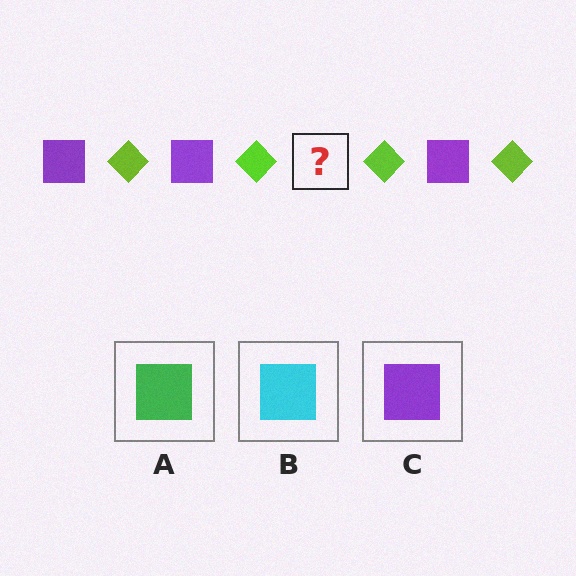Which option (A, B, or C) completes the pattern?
C.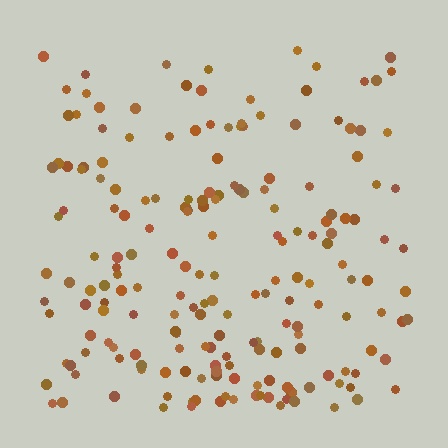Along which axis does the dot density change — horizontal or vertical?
Vertical.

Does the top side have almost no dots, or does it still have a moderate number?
Still a moderate number, just noticeably fewer than the bottom.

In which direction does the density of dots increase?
From top to bottom, with the bottom side densest.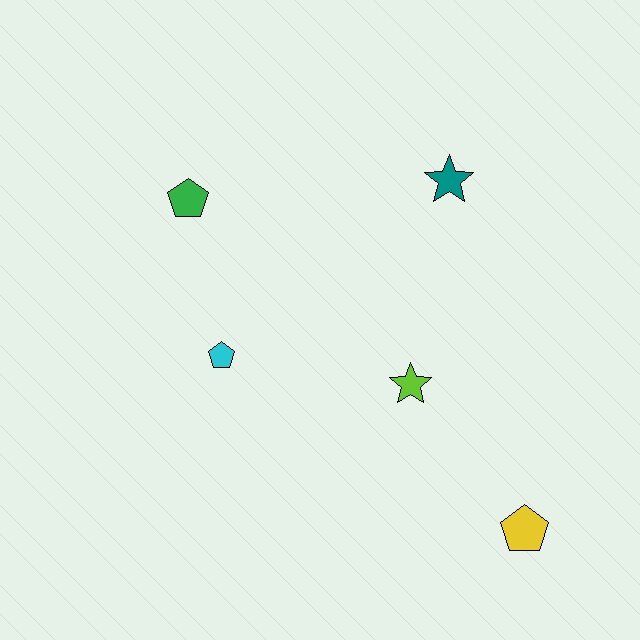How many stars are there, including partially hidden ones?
There are 2 stars.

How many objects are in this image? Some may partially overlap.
There are 5 objects.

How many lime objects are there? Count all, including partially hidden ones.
There is 1 lime object.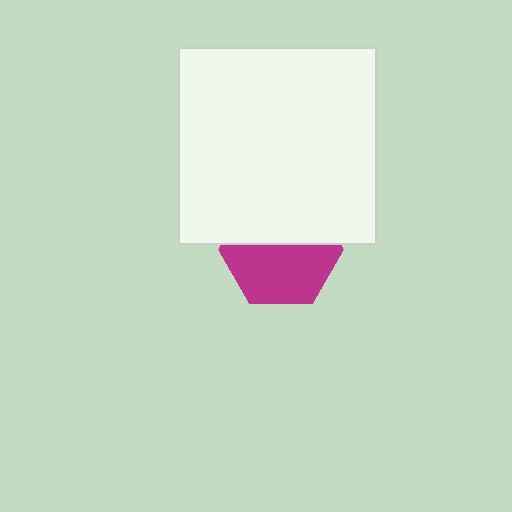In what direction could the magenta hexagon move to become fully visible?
The magenta hexagon could move down. That would shift it out from behind the white square entirely.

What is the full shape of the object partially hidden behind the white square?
The partially hidden object is a magenta hexagon.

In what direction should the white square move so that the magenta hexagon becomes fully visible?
The white square should move up. That is the shortest direction to clear the overlap and leave the magenta hexagon fully visible.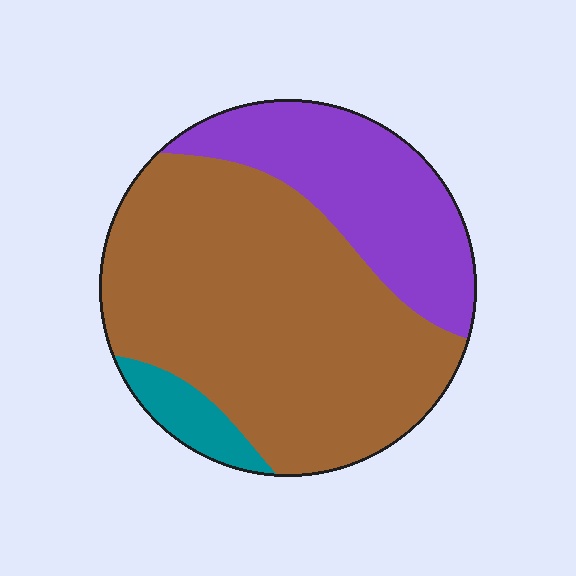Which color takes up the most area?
Brown, at roughly 65%.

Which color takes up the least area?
Teal, at roughly 5%.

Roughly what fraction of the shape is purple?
Purple covers around 30% of the shape.